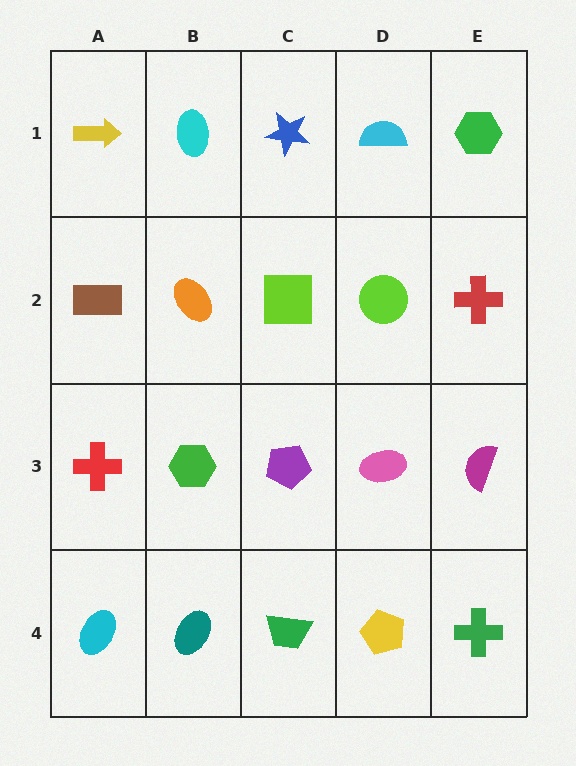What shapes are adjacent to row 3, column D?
A lime circle (row 2, column D), a yellow pentagon (row 4, column D), a purple pentagon (row 3, column C), a magenta semicircle (row 3, column E).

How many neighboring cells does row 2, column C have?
4.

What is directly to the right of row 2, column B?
A lime square.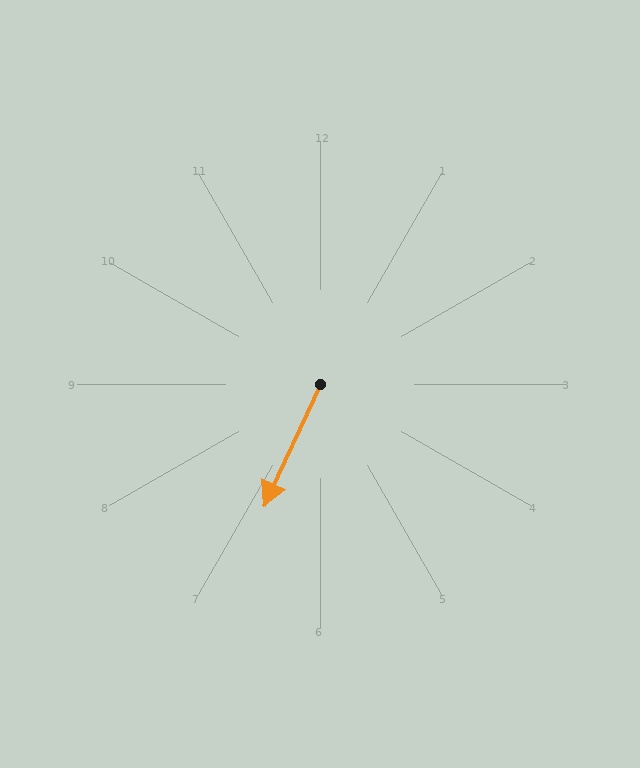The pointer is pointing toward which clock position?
Roughly 7 o'clock.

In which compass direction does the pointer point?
Southwest.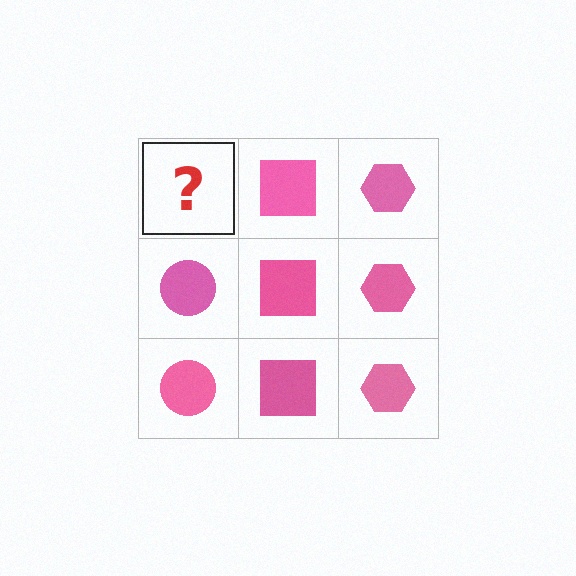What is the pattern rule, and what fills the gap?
The rule is that each column has a consistent shape. The gap should be filled with a pink circle.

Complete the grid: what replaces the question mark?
The question mark should be replaced with a pink circle.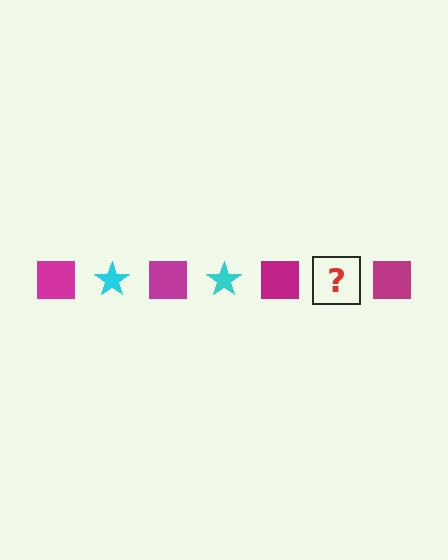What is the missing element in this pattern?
The missing element is a cyan star.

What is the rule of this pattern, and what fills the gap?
The rule is that the pattern alternates between magenta square and cyan star. The gap should be filled with a cyan star.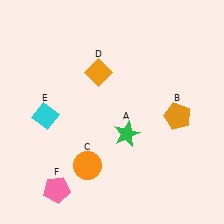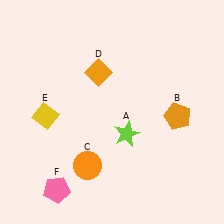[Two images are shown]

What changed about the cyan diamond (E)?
In Image 1, E is cyan. In Image 2, it changed to yellow.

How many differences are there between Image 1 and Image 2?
There are 2 differences between the two images.